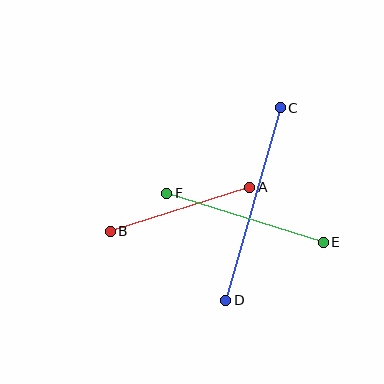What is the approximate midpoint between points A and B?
The midpoint is at approximately (180, 209) pixels.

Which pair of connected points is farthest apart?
Points C and D are farthest apart.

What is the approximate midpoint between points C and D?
The midpoint is at approximately (253, 204) pixels.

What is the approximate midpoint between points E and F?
The midpoint is at approximately (245, 218) pixels.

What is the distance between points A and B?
The distance is approximately 147 pixels.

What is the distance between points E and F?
The distance is approximately 164 pixels.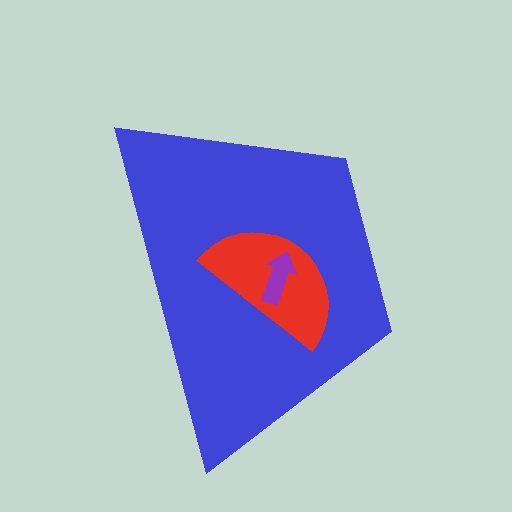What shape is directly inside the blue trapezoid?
The red semicircle.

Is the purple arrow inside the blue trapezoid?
Yes.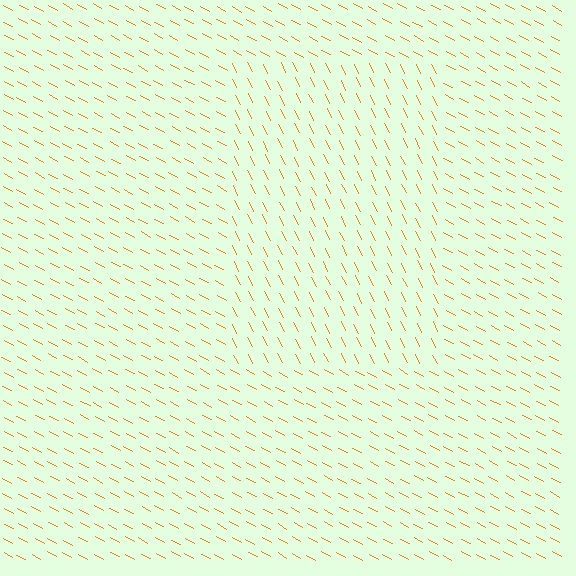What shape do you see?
I see a rectangle.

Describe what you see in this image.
The image is filled with small orange line segments. A rectangle region in the image has lines oriented differently from the surrounding lines, creating a visible texture boundary.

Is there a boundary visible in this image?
Yes, there is a texture boundary formed by a change in line orientation.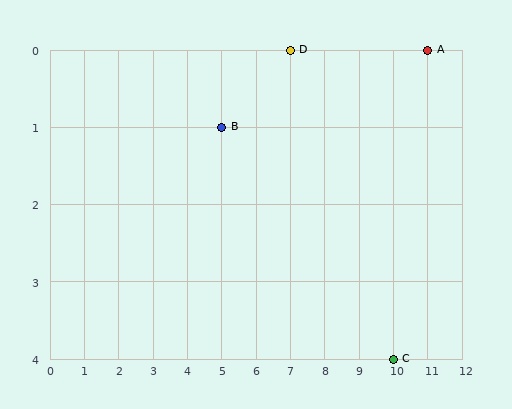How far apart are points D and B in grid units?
Points D and B are 2 columns and 1 row apart (about 2.2 grid units diagonally).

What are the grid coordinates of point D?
Point D is at grid coordinates (7, 0).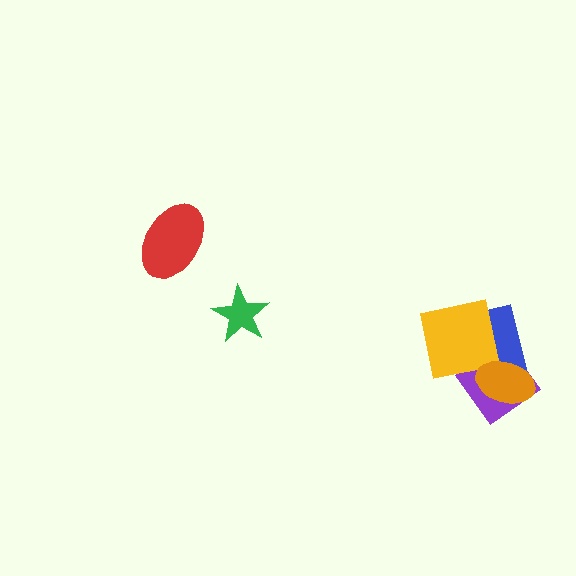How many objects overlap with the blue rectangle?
3 objects overlap with the blue rectangle.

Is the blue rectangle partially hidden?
Yes, it is partially covered by another shape.